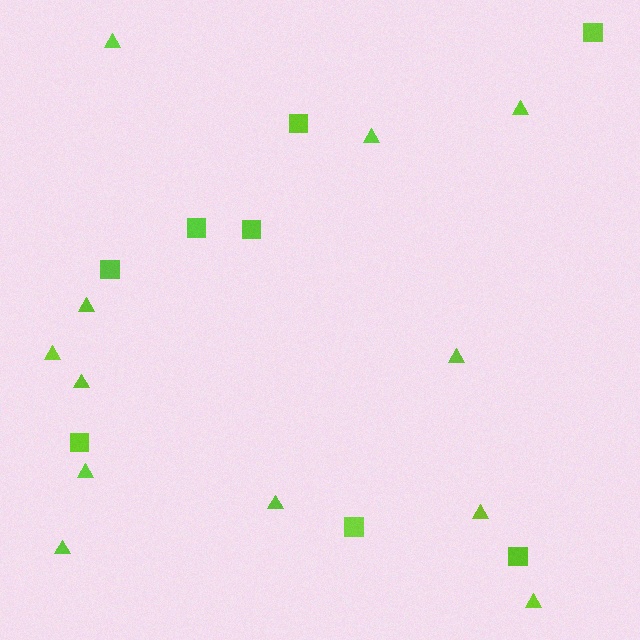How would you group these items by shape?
There are 2 groups: one group of triangles (12) and one group of squares (8).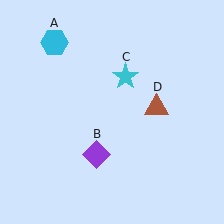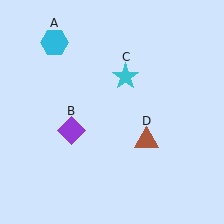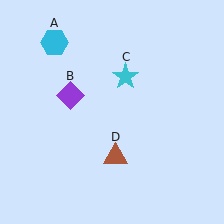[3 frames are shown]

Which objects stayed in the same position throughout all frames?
Cyan hexagon (object A) and cyan star (object C) remained stationary.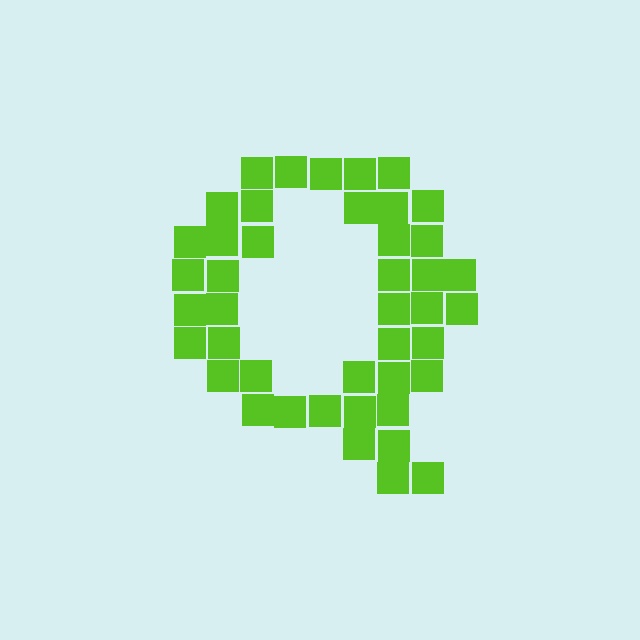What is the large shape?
The large shape is the letter Q.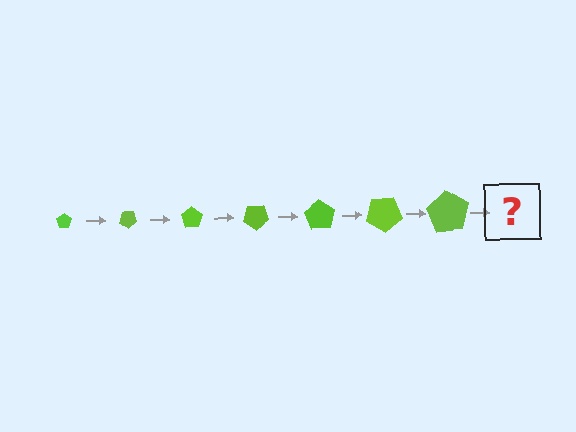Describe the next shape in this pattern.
It should be a pentagon, larger than the previous one and rotated 245 degrees from the start.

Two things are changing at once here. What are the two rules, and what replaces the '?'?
The two rules are that the pentagon grows larger each step and it rotates 35 degrees each step. The '?' should be a pentagon, larger than the previous one and rotated 245 degrees from the start.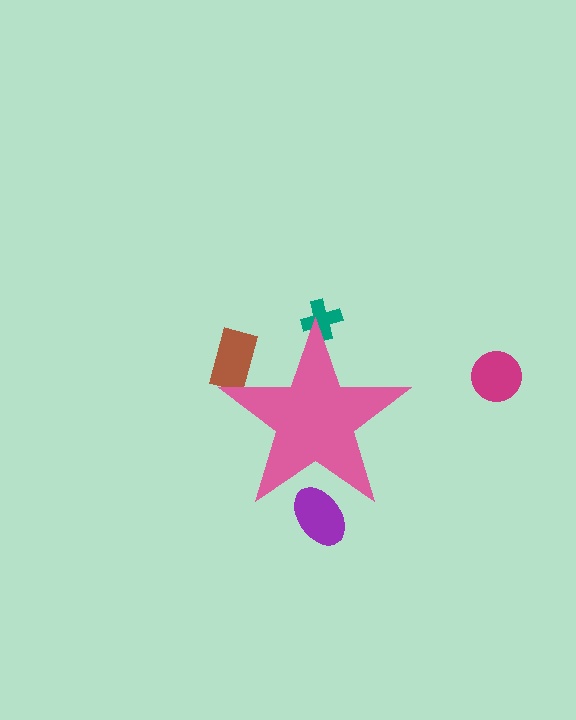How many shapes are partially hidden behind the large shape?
3 shapes are partially hidden.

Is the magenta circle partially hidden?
No, the magenta circle is fully visible.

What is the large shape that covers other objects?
A pink star.